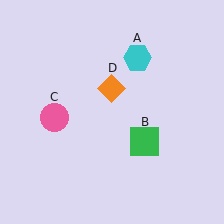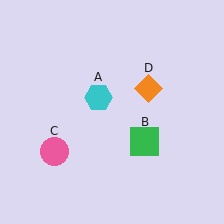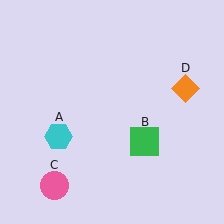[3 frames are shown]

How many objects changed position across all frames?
3 objects changed position: cyan hexagon (object A), pink circle (object C), orange diamond (object D).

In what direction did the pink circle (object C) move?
The pink circle (object C) moved down.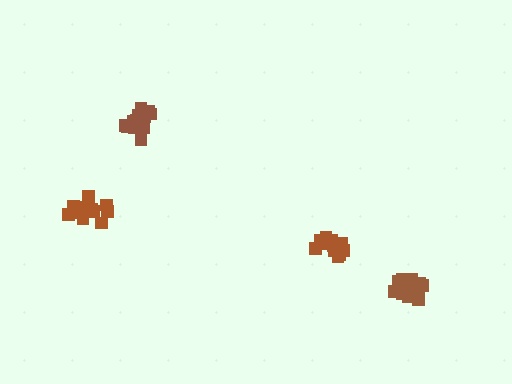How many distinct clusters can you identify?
There are 4 distinct clusters.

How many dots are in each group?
Group 1: 15 dots, Group 2: 16 dots, Group 3: 14 dots, Group 4: 16 dots (61 total).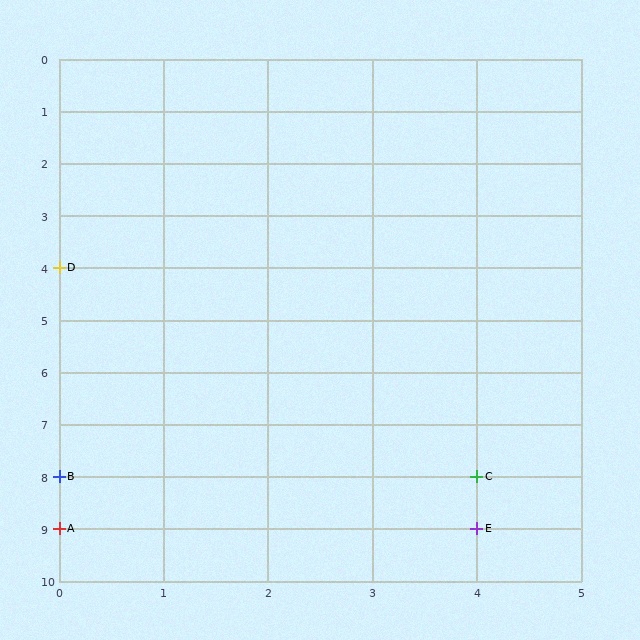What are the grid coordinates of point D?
Point D is at grid coordinates (0, 4).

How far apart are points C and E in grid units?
Points C and E are 1 row apart.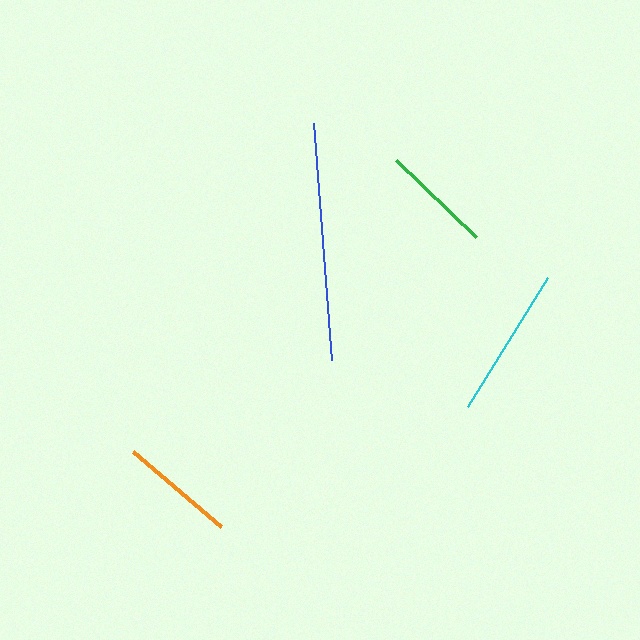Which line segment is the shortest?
The green line is the shortest at approximately 111 pixels.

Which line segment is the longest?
The blue line is the longest at approximately 238 pixels.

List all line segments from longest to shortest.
From longest to shortest: blue, cyan, orange, green.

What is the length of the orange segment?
The orange segment is approximately 115 pixels long.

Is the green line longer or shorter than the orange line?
The orange line is longer than the green line.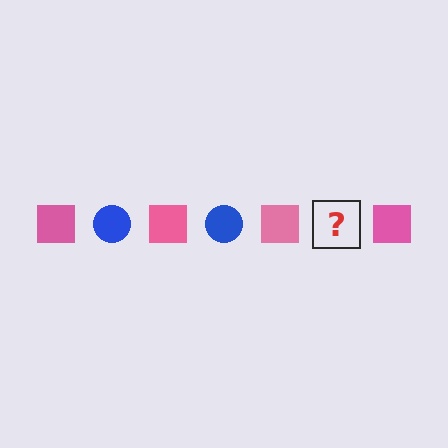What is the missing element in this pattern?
The missing element is a blue circle.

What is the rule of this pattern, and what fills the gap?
The rule is that the pattern alternates between pink square and blue circle. The gap should be filled with a blue circle.